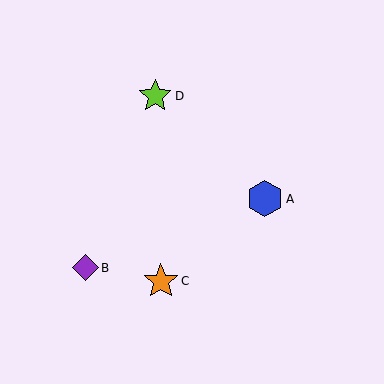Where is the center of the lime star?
The center of the lime star is at (155, 96).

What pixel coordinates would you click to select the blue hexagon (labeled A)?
Click at (265, 199) to select the blue hexagon A.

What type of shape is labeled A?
Shape A is a blue hexagon.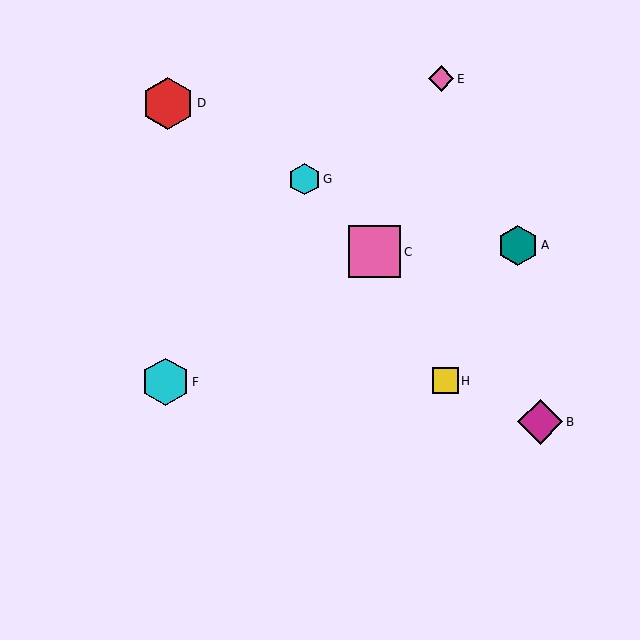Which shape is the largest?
The red hexagon (labeled D) is the largest.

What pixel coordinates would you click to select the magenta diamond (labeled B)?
Click at (540, 422) to select the magenta diamond B.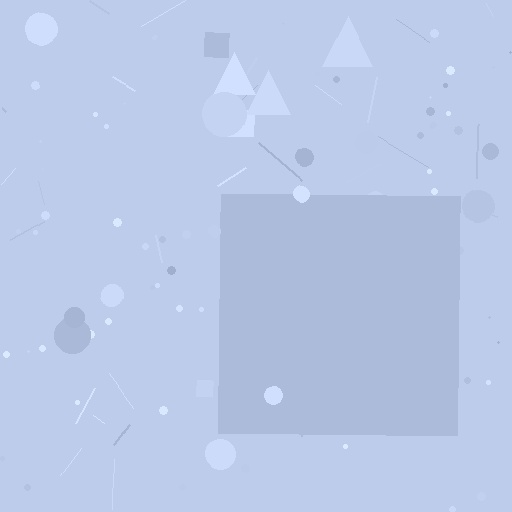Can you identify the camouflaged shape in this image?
The camouflaged shape is a square.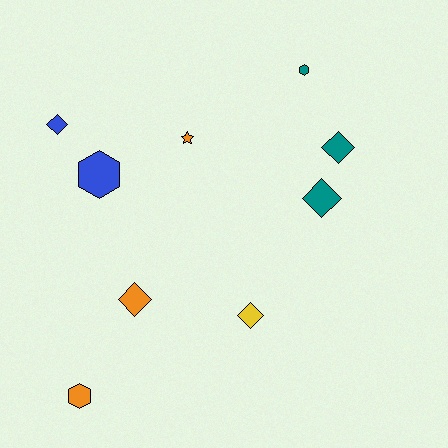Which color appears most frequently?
Teal, with 3 objects.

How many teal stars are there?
There are no teal stars.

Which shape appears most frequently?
Diamond, with 5 objects.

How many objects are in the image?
There are 9 objects.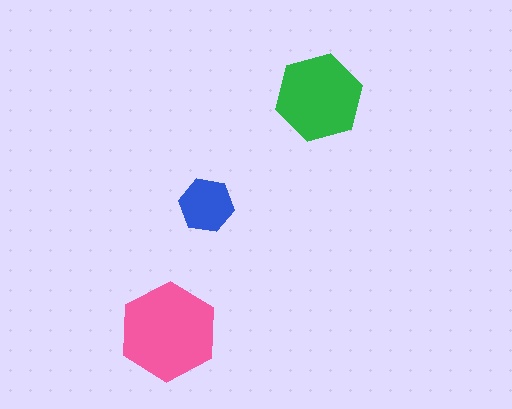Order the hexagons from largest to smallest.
the pink one, the green one, the blue one.